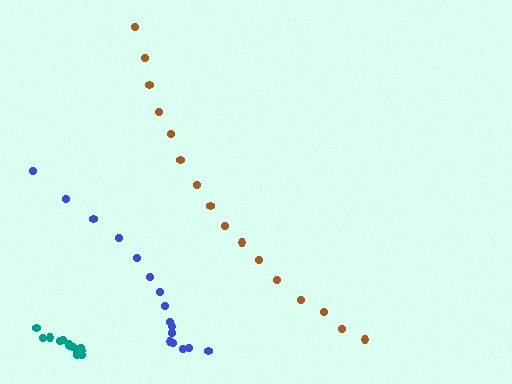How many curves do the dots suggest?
There are 3 distinct paths.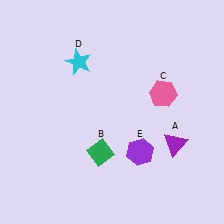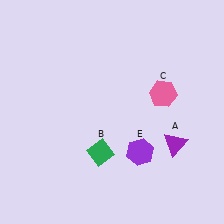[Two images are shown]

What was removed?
The cyan star (D) was removed in Image 2.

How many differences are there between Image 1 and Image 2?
There is 1 difference between the two images.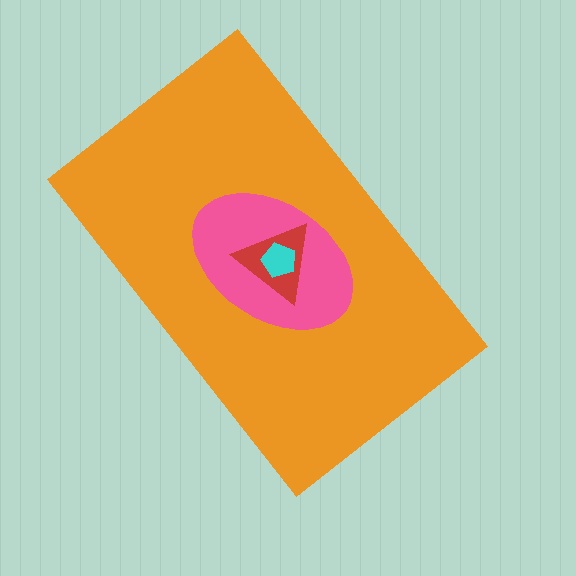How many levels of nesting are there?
4.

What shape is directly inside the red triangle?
The cyan pentagon.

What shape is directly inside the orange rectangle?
The pink ellipse.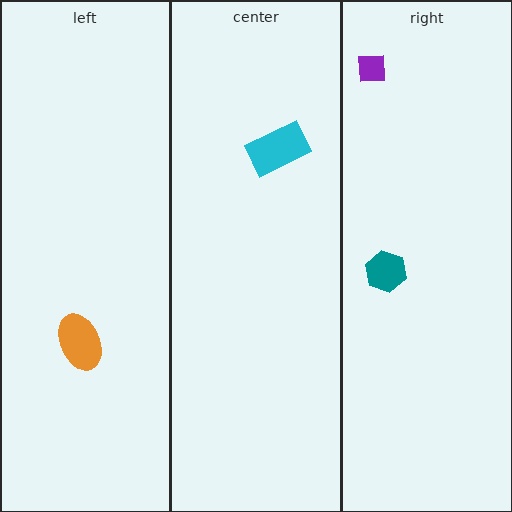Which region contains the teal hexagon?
The right region.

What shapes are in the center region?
The cyan rectangle.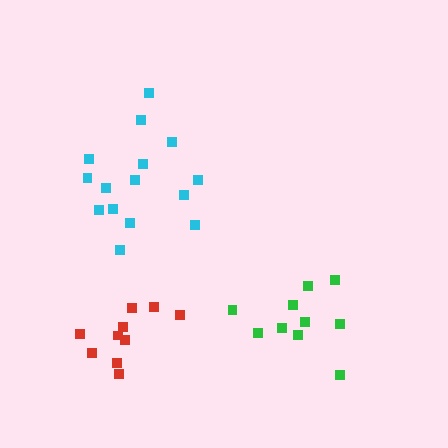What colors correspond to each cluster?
The clusters are colored: cyan, green, red.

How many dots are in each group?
Group 1: 15 dots, Group 2: 10 dots, Group 3: 10 dots (35 total).